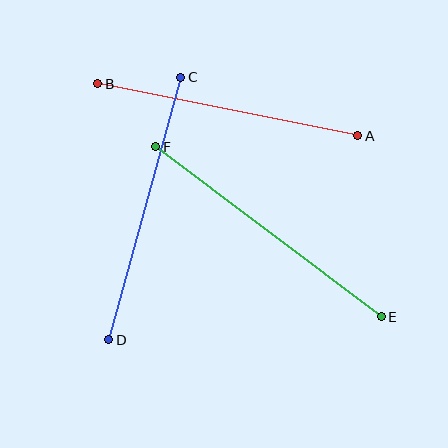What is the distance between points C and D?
The distance is approximately 272 pixels.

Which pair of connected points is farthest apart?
Points E and F are farthest apart.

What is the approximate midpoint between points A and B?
The midpoint is at approximately (228, 110) pixels.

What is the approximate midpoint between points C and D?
The midpoint is at approximately (145, 209) pixels.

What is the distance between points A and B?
The distance is approximately 265 pixels.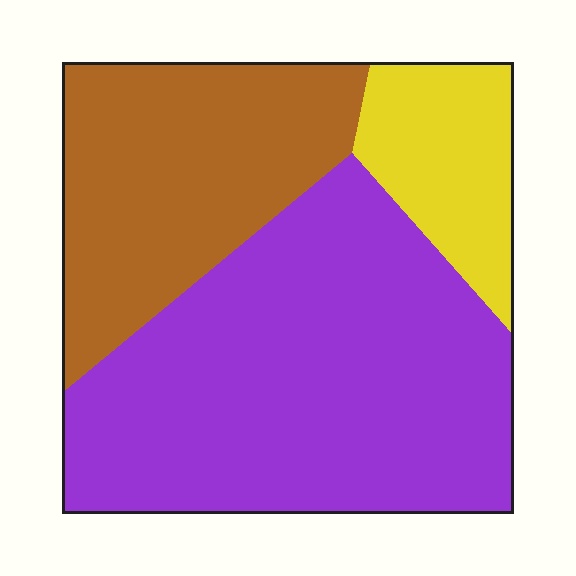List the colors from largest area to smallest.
From largest to smallest: purple, brown, yellow.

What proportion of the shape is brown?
Brown takes up between a sixth and a third of the shape.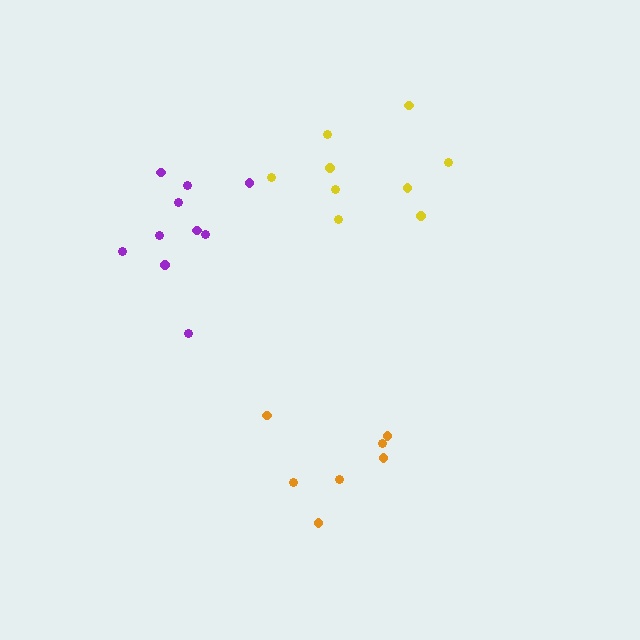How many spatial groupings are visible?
There are 3 spatial groupings.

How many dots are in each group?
Group 1: 10 dots, Group 2: 7 dots, Group 3: 9 dots (26 total).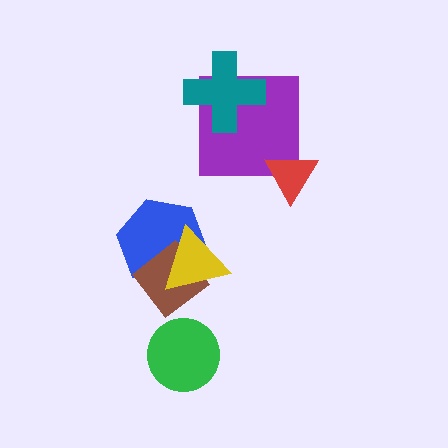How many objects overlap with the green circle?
0 objects overlap with the green circle.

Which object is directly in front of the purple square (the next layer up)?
The red triangle is directly in front of the purple square.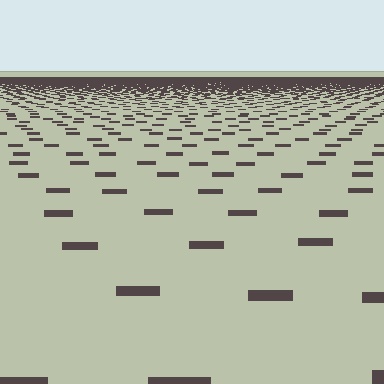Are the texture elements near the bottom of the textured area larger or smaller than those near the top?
Larger. Near the bottom, elements are closer to the viewer and appear at a bigger on-screen size.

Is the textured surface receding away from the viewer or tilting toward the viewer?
The surface is receding away from the viewer. Texture elements get smaller and denser toward the top.